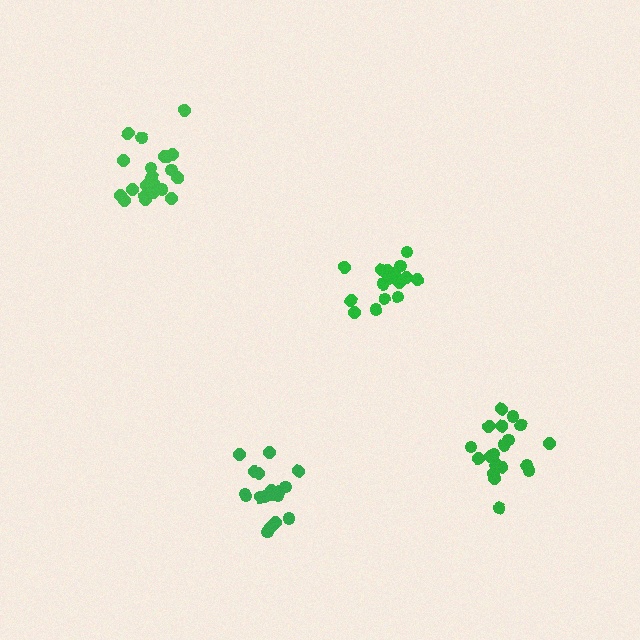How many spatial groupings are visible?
There are 4 spatial groupings.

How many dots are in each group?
Group 1: 21 dots, Group 2: 18 dots, Group 3: 16 dots, Group 4: 20 dots (75 total).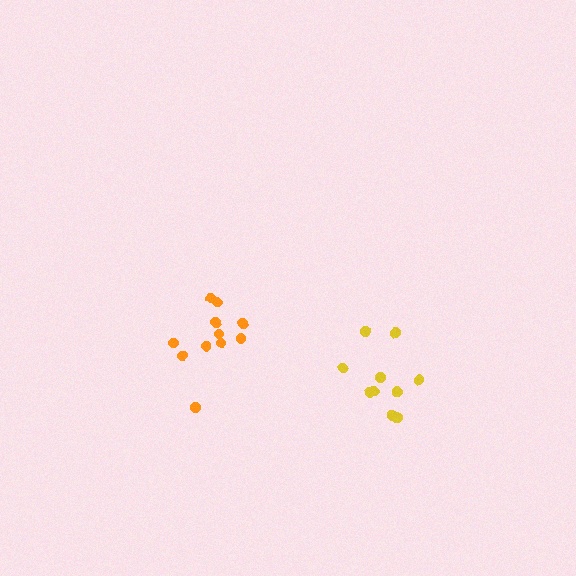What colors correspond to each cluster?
The clusters are colored: yellow, orange.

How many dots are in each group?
Group 1: 10 dots, Group 2: 11 dots (21 total).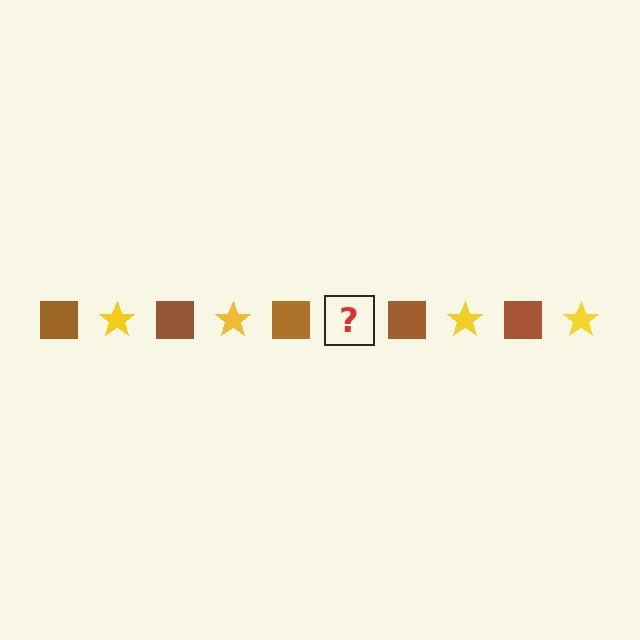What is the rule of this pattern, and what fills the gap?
The rule is that the pattern alternates between brown square and yellow star. The gap should be filled with a yellow star.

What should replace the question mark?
The question mark should be replaced with a yellow star.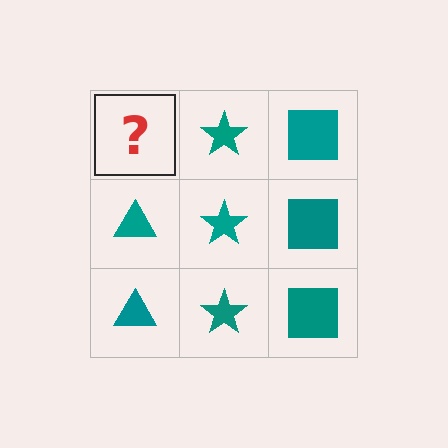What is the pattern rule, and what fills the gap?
The rule is that each column has a consistent shape. The gap should be filled with a teal triangle.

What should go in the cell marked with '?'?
The missing cell should contain a teal triangle.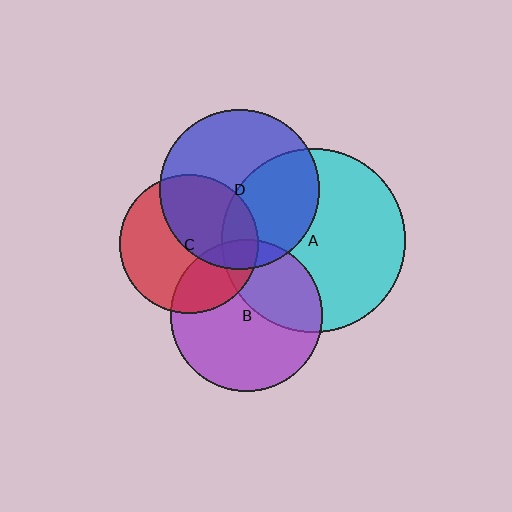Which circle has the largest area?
Circle A (cyan).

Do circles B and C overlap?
Yes.